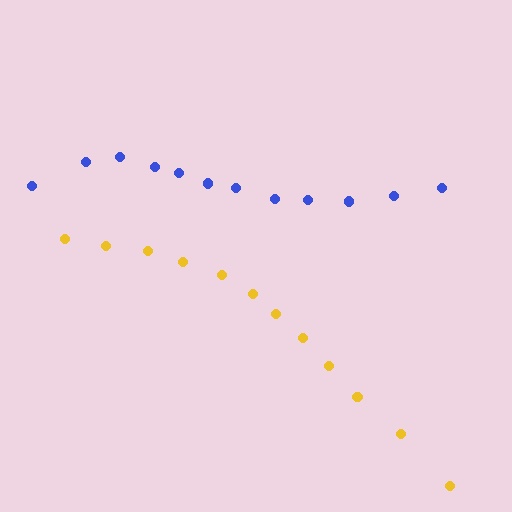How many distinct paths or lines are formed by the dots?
There are 2 distinct paths.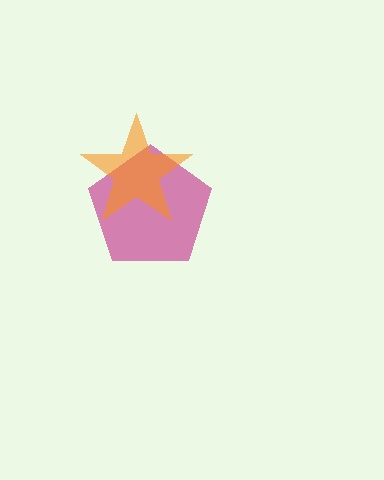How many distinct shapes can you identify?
There are 2 distinct shapes: a magenta pentagon, an orange star.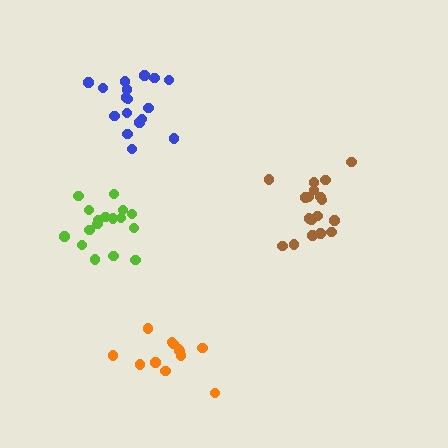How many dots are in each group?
Group 1: 18 dots, Group 2: 17 dots, Group 3: 17 dots, Group 4: 12 dots (64 total).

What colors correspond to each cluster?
The clusters are colored: brown, lime, blue, orange.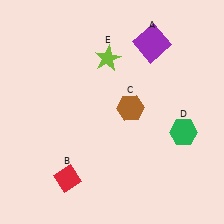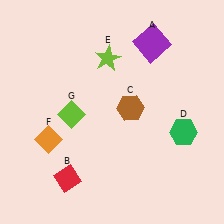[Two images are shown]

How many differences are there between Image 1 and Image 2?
There are 2 differences between the two images.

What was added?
An orange diamond (F), a lime diamond (G) were added in Image 2.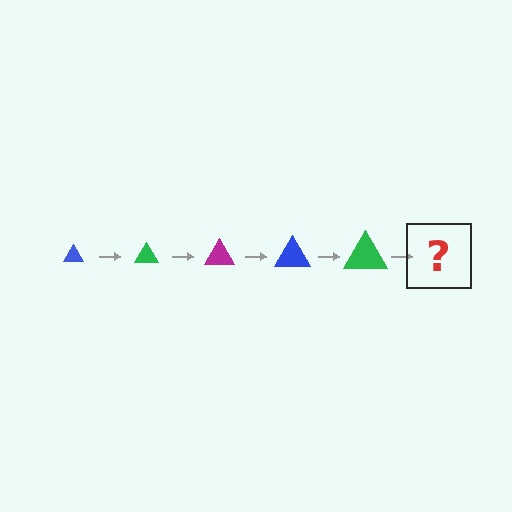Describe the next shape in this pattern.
It should be a magenta triangle, larger than the previous one.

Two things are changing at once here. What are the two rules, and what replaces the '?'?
The two rules are that the triangle grows larger each step and the color cycles through blue, green, and magenta. The '?' should be a magenta triangle, larger than the previous one.